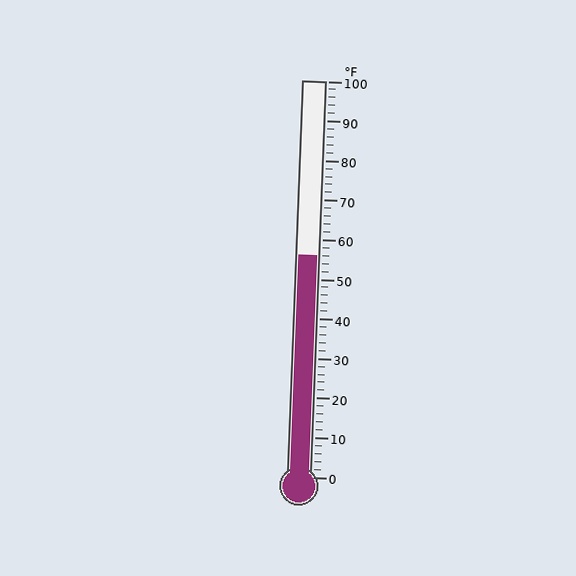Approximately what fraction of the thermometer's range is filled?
The thermometer is filled to approximately 55% of its range.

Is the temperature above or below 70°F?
The temperature is below 70°F.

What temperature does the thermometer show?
The thermometer shows approximately 56°F.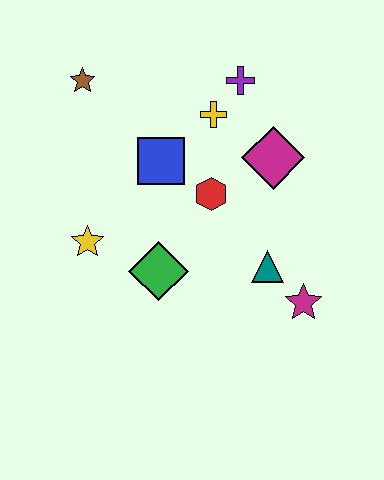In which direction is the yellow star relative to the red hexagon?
The yellow star is to the left of the red hexagon.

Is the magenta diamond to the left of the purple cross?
No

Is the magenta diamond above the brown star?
No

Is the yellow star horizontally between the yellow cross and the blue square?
No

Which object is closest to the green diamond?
The yellow star is closest to the green diamond.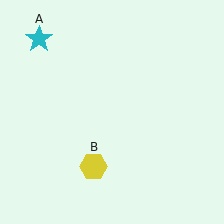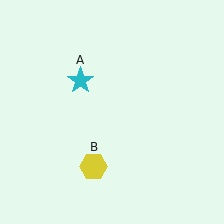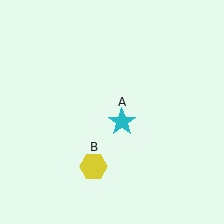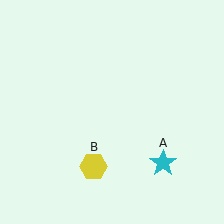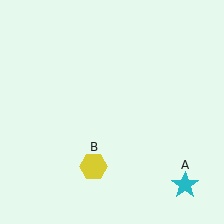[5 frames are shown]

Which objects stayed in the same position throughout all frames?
Yellow hexagon (object B) remained stationary.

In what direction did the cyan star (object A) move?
The cyan star (object A) moved down and to the right.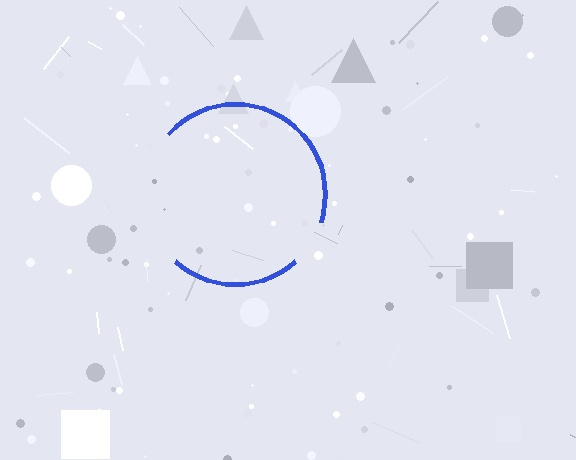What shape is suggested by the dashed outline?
The dashed outline suggests a circle.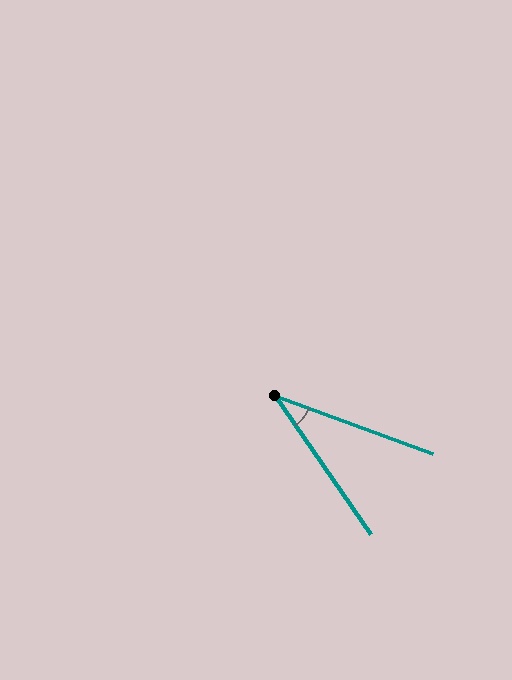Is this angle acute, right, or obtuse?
It is acute.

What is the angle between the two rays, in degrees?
Approximately 35 degrees.